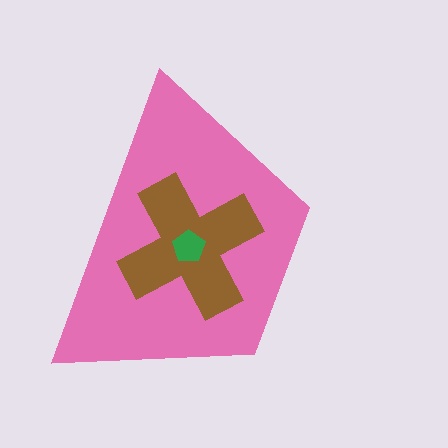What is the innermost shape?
The green pentagon.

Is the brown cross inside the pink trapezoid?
Yes.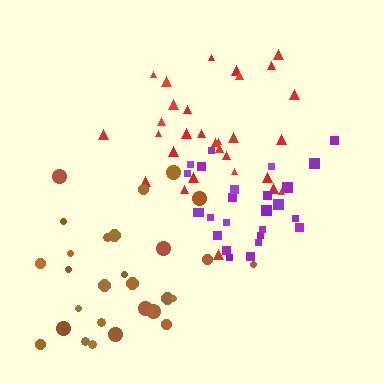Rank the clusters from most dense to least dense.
purple, red, brown.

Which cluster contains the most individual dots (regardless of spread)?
Brown (31).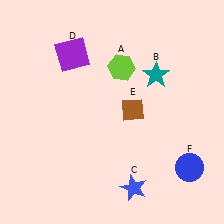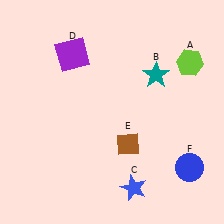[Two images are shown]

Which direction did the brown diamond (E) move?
The brown diamond (E) moved down.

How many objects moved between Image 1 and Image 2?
2 objects moved between the two images.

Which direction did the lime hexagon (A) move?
The lime hexagon (A) moved right.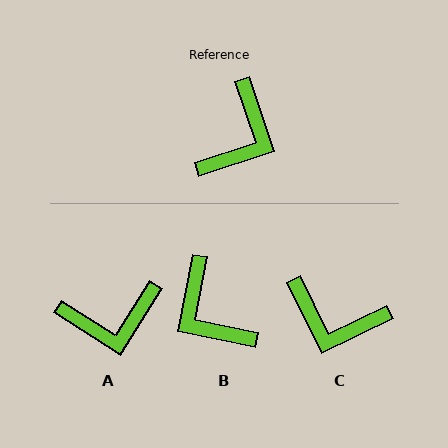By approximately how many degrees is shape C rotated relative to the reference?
Approximately 82 degrees clockwise.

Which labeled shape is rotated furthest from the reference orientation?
B, about 119 degrees away.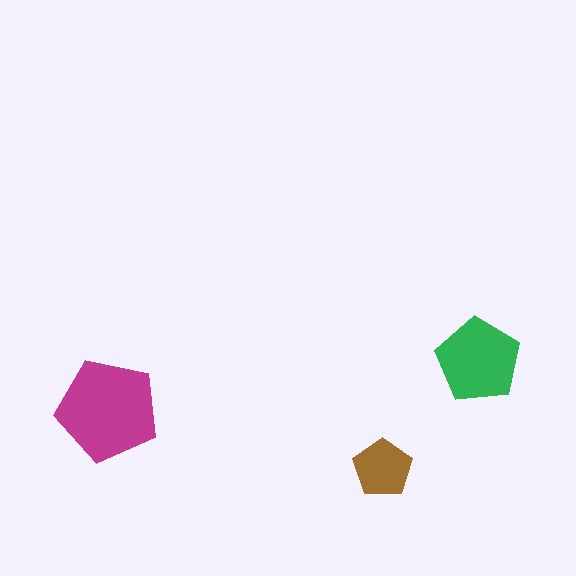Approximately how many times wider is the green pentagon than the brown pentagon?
About 1.5 times wider.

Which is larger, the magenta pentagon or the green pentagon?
The magenta one.